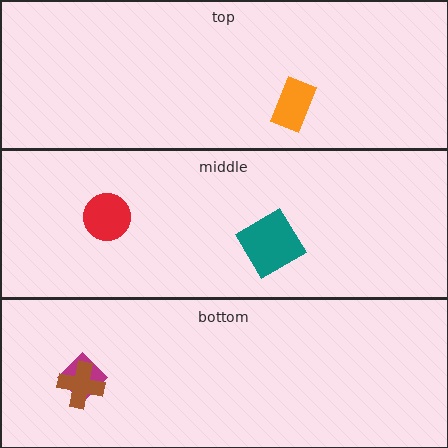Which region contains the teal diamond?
The middle region.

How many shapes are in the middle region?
2.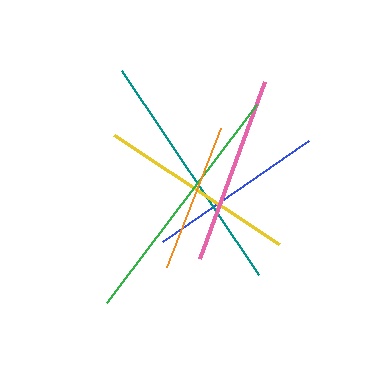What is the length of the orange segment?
The orange segment is approximately 149 pixels long.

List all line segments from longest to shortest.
From longest to shortest: green, teal, yellow, pink, blue, orange.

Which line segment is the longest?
The green line is the longest at approximately 248 pixels.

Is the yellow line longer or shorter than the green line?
The green line is longer than the yellow line.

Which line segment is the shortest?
The orange line is the shortest at approximately 149 pixels.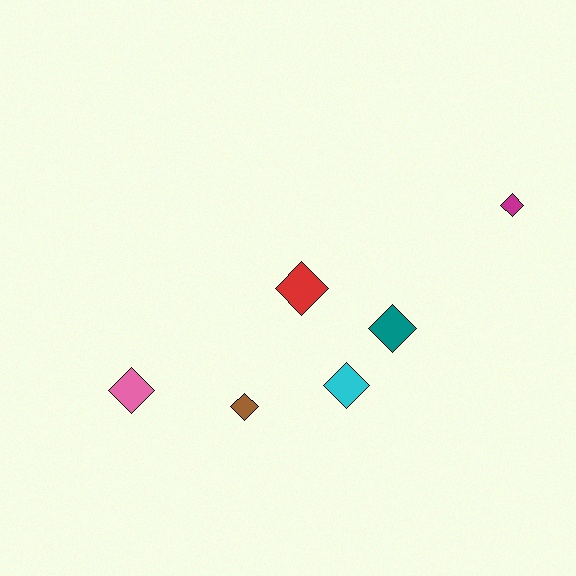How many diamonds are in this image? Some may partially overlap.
There are 6 diamonds.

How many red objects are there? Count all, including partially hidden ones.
There is 1 red object.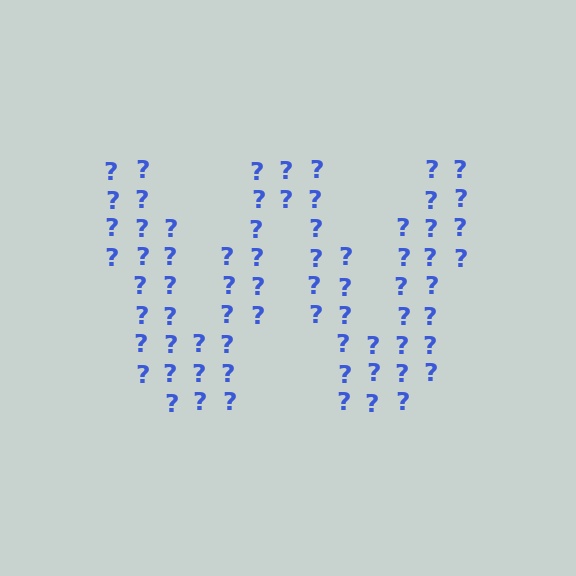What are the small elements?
The small elements are question marks.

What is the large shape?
The large shape is the letter W.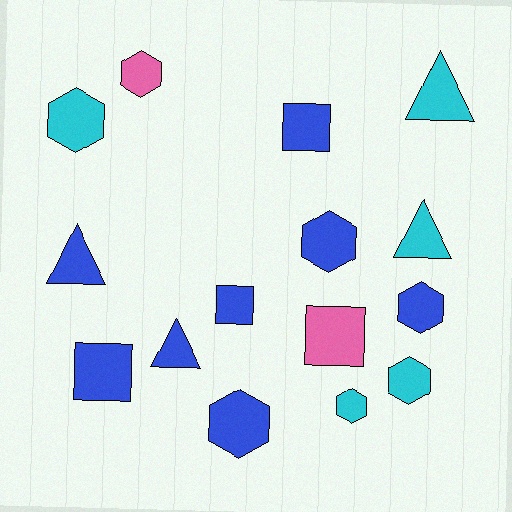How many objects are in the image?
There are 15 objects.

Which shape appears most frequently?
Hexagon, with 7 objects.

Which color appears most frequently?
Blue, with 8 objects.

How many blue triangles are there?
There are 2 blue triangles.